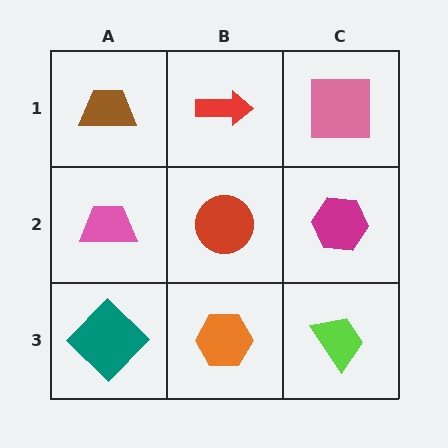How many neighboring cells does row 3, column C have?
2.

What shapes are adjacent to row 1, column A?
A pink trapezoid (row 2, column A), a red arrow (row 1, column B).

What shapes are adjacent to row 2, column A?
A brown trapezoid (row 1, column A), a teal diamond (row 3, column A), a red circle (row 2, column B).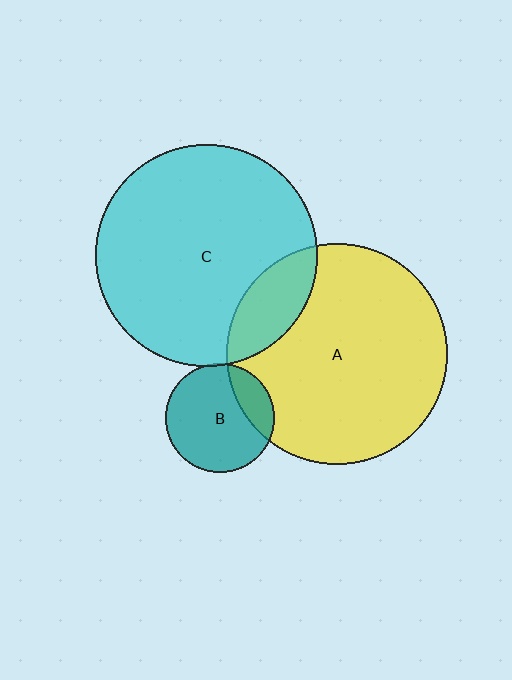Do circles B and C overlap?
Yes.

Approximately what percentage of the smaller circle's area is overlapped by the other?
Approximately 5%.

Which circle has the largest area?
Circle C (cyan).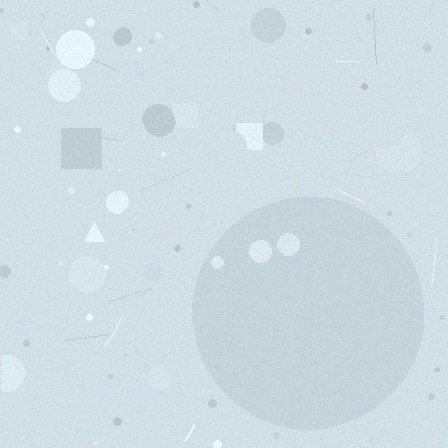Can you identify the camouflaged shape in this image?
The camouflaged shape is a circle.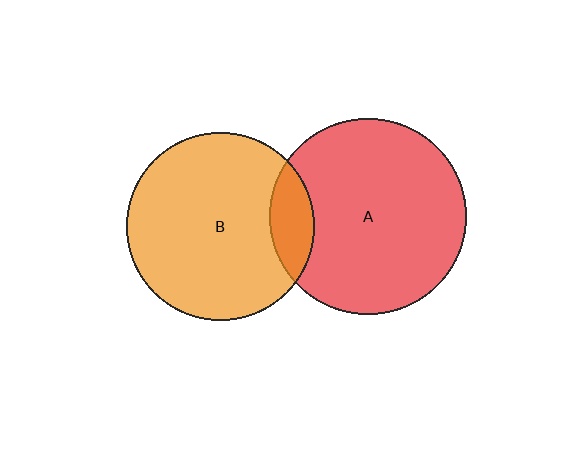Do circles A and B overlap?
Yes.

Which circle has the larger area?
Circle A (red).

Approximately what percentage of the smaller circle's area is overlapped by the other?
Approximately 15%.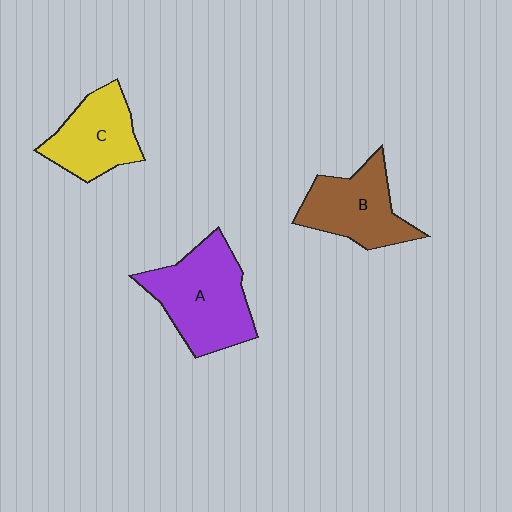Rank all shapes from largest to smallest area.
From largest to smallest: A (purple), B (brown), C (yellow).